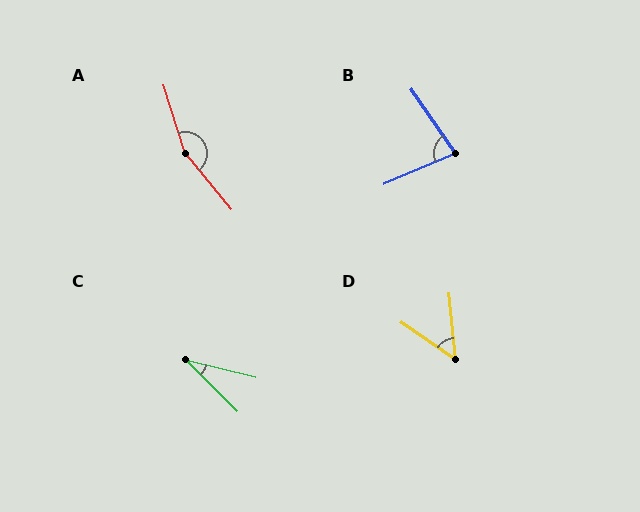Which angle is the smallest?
C, at approximately 31 degrees.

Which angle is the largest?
A, at approximately 159 degrees.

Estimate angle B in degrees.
Approximately 79 degrees.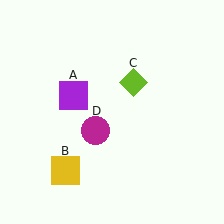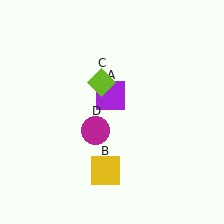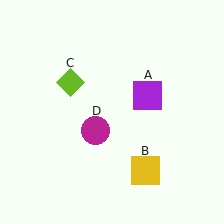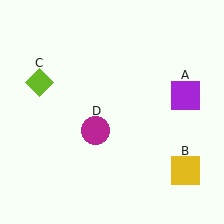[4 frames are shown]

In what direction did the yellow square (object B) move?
The yellow square (object B) moved right.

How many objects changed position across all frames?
3 objects changed position: purple square (object A), yellow square (object B), lime diamond (object C).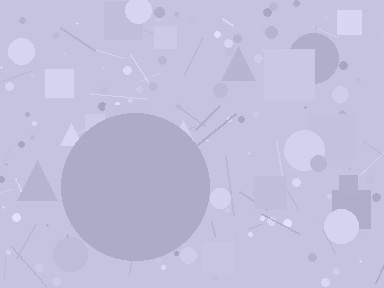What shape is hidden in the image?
A circle is hidden in the image.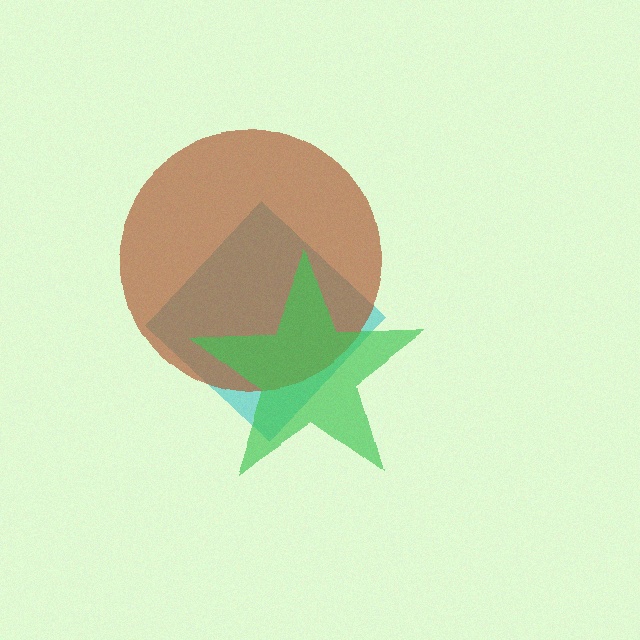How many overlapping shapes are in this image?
There are 3 overlapping shapes in the image.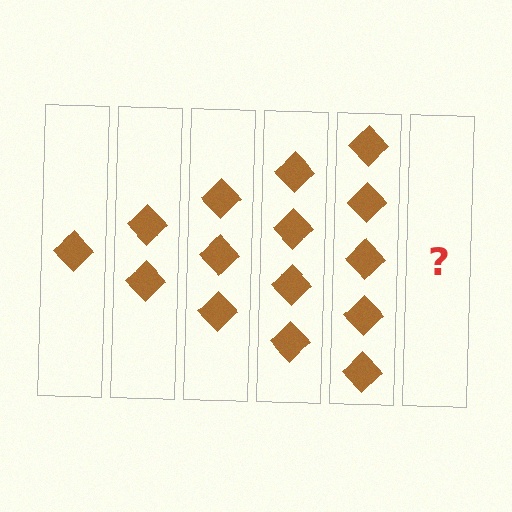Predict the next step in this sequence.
The next step is 6 diamonds.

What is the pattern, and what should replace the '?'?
The pattern is that each step adds one more diamond. The '?' should be 6 diamonds.